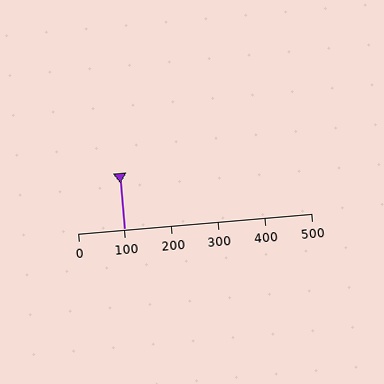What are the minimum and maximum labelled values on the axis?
The axis runs from 0 to 500.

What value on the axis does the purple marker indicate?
The marker indicates approximately 100.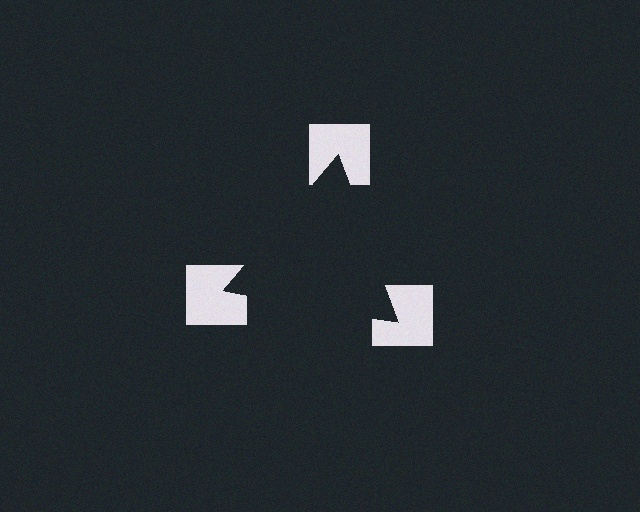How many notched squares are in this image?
There are 3 — one at each vertex of the illusory triangle.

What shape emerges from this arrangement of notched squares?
An illusory triangle — its edges are inferred from the aligned wedge cuts in the notched squares, not physically drawn.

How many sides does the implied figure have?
3 sides.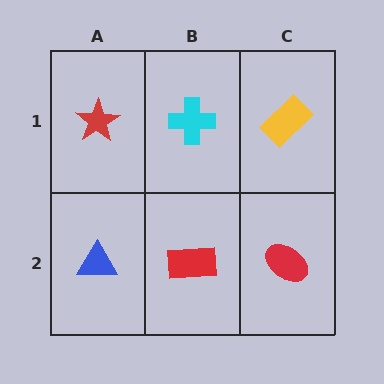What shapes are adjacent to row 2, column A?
A red star (row 1, column A), a red rectangle (row 2, column B).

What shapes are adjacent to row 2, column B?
A cyan cross (row 1, column B), a blue triangle (row 2, column A), a red ellipse (row 2, column C).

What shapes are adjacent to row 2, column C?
A yellow rectangle (row 1, column C), a red rectangle (row 2, column B).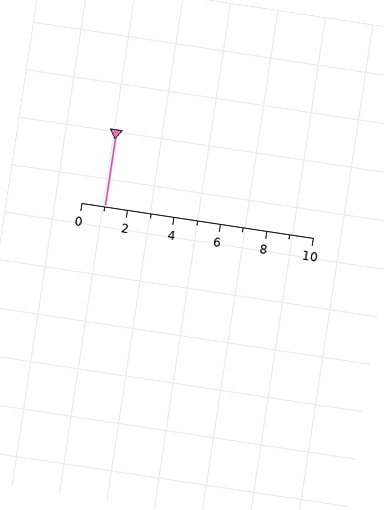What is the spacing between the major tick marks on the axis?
The major ticks are spaced 2 apart.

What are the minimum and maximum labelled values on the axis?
The axis runs from 0 to 10.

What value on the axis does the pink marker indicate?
The marker indicates approximately 1.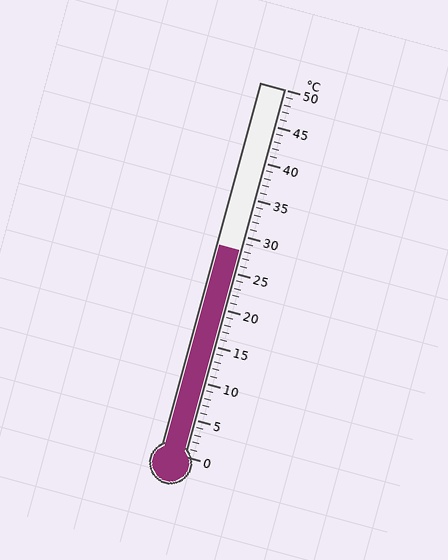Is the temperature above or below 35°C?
The temperature is below 35°C.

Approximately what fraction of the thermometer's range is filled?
The thermometer is filled to approximately 55% of its range.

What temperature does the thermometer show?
The thermometer shows approximately 28°C.